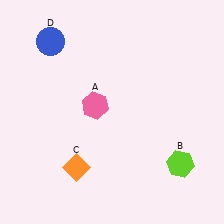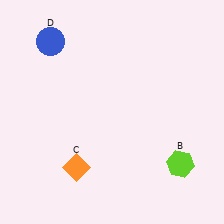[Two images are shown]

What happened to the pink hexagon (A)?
The pink hexagon (A) was removed in Image 2. It was in the top-left area of Image 1.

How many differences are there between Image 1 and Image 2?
There is 1 difference between the two images.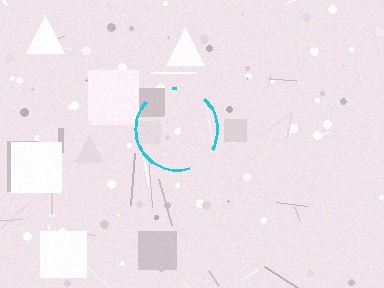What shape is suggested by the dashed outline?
The dashed outline suggests a circle.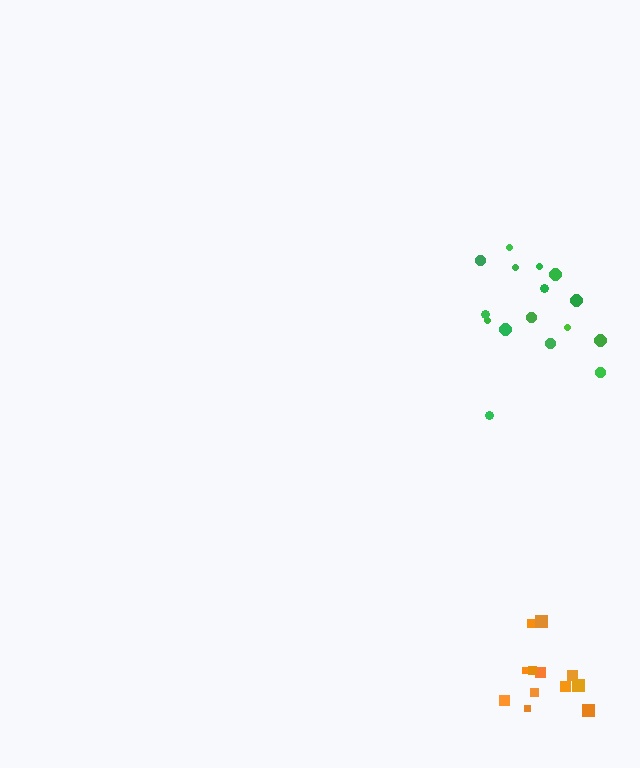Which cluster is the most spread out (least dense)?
Green.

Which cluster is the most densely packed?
Orange.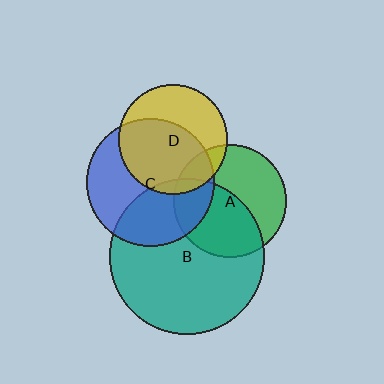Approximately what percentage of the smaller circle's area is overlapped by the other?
Approximately 15%.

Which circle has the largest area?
Circle B (teal).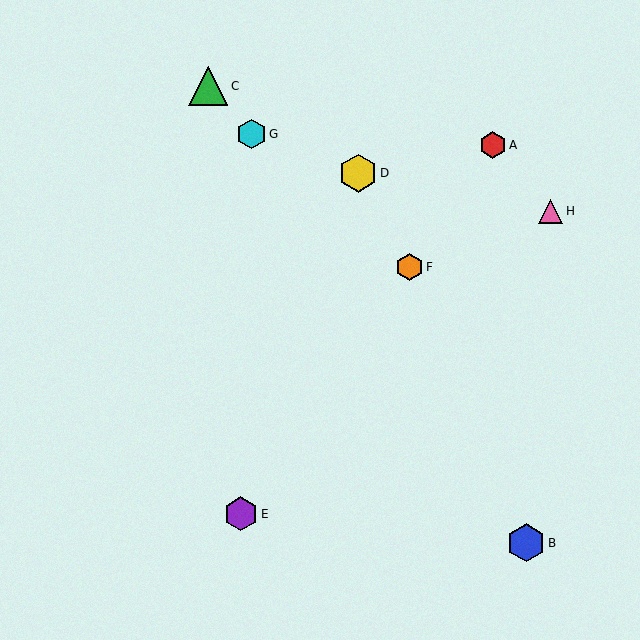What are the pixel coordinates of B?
Object B is at (526, 543).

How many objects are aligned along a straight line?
3 objects (A, E, F) are aligned along a straight line.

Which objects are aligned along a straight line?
Objects A, E, F are aligned along a straight line.